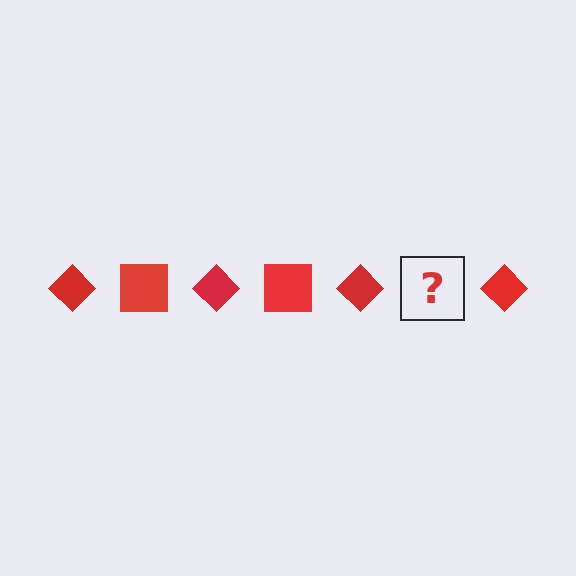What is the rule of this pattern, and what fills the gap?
The rule is that the pattern cycles through diamond, square shapes in red. The gap should be filled with a red square.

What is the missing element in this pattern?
The missing element is a red square.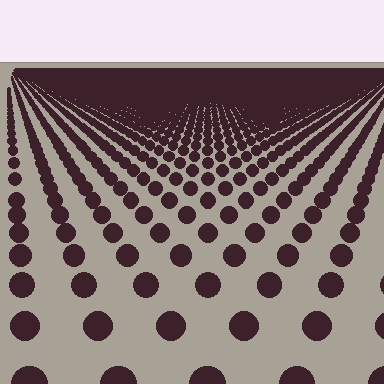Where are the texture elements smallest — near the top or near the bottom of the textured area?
Near the top.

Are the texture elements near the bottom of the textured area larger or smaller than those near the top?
Larger. Near the bottom, elements are closer to the viewer and appear at a bigger on-screen size.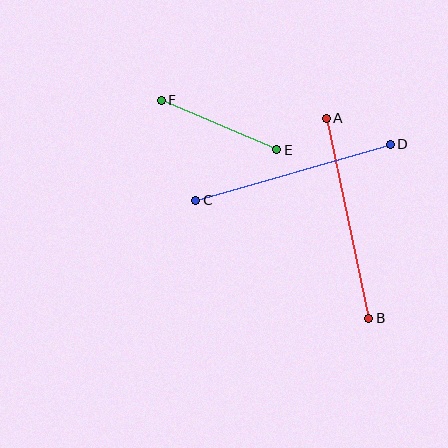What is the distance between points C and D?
The distance is approximately 202 pixels.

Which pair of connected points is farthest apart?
Points A and B are farthest apart.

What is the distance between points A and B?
The distance is approximately 205 pixels.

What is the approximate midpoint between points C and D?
The midpoint is at approximately (293, 172) pixels.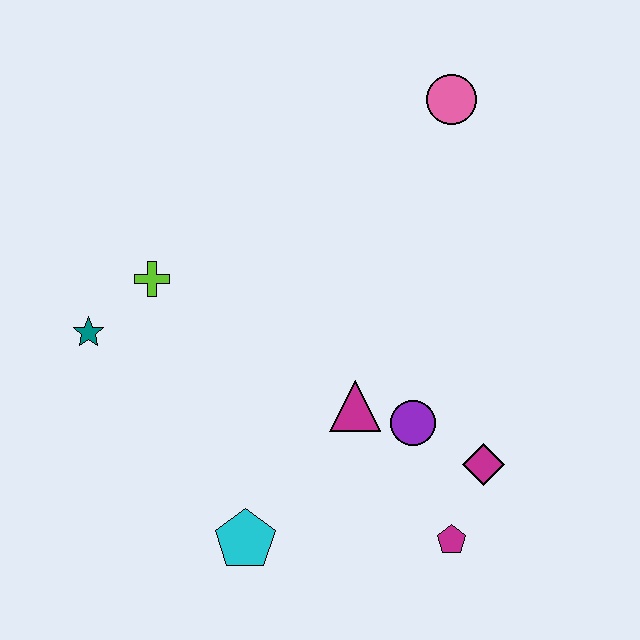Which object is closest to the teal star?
The lime cross is closest to the teal star.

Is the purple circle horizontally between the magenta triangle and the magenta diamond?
Yes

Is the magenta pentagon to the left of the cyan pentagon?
No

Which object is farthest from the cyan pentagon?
The pink circle is farthest from the cyan pentagon.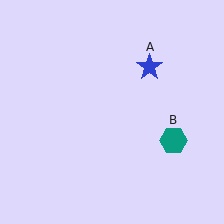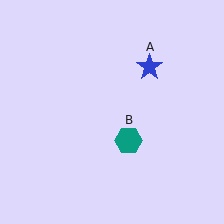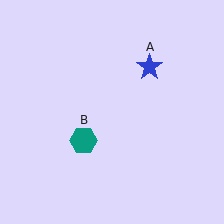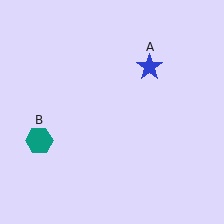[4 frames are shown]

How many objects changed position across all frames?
1 object changed position: teal hexagon (object B).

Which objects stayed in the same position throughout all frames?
Blue star (object A) remained stationary.